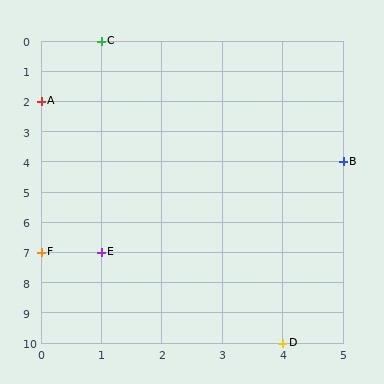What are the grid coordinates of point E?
Point E is at grid coordinates (1, 7).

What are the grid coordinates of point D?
Point D is at grid coordinates (4, 10).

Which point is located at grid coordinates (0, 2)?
Point A is at (0, 2).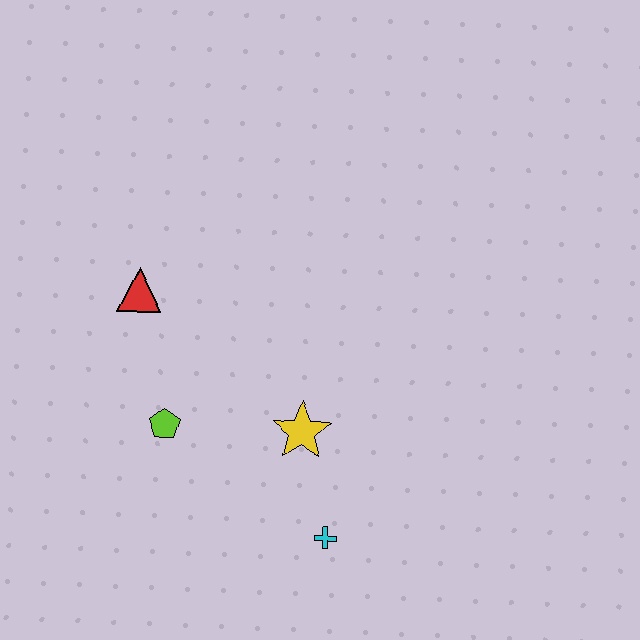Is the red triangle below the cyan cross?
No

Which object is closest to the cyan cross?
The yellow star is closest to the cyan cross.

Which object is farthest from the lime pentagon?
The cyan cross is farthest from the lime pentagon.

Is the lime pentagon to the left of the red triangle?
No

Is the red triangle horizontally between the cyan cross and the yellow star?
No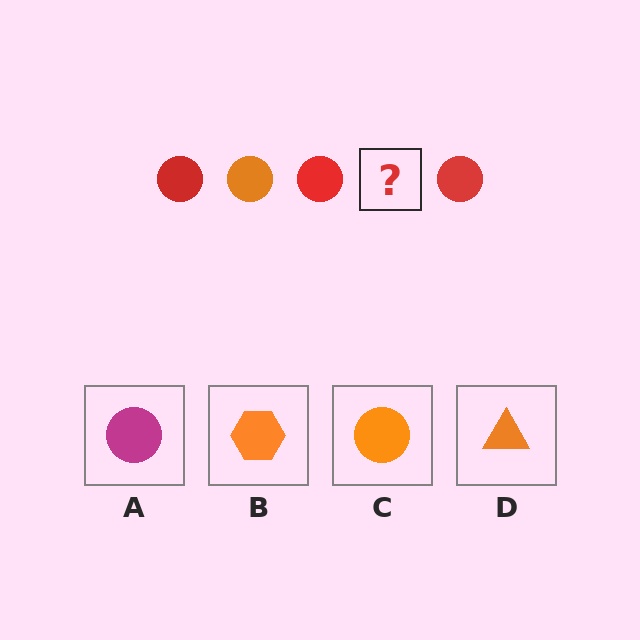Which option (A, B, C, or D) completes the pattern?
C.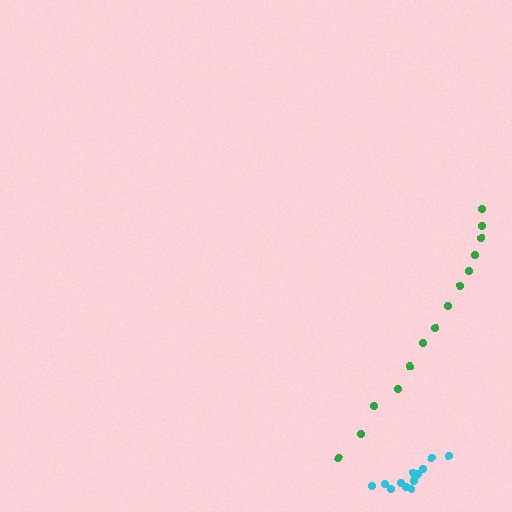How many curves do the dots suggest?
There are 2 distinct paths.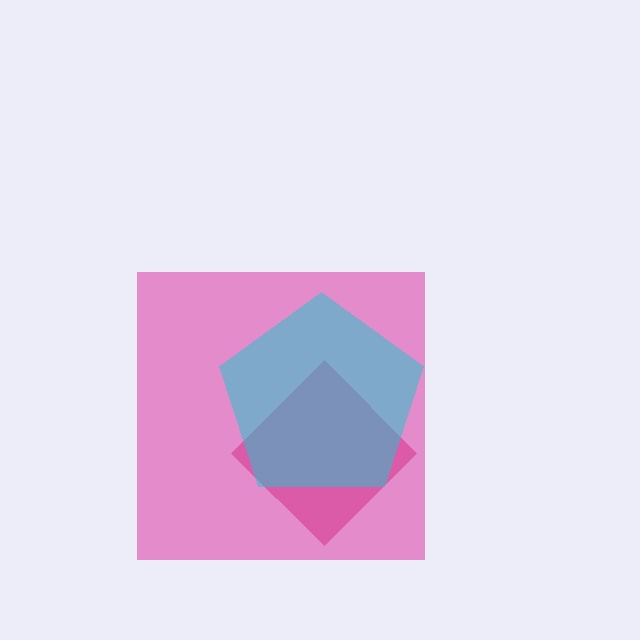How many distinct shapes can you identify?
There are 3 distinct shapes: a pink square, a magenta diamond, a cyan pentagon.